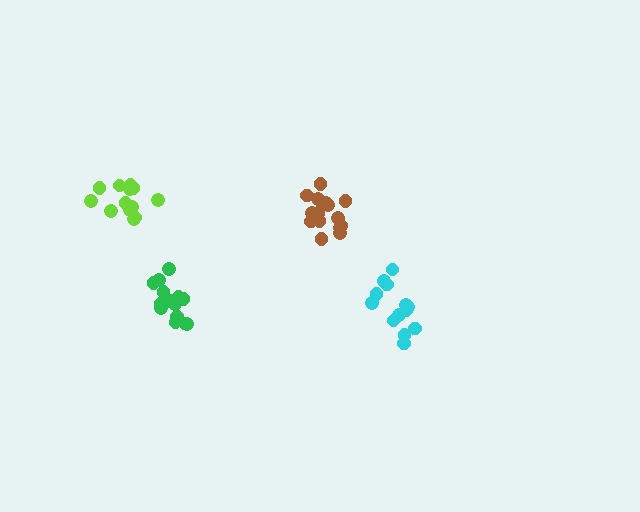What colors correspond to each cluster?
The clusters are colored: cyan, brown, lime, green.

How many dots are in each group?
Group 1: 13 dots, Group 2: 15 dots, Group 3: 13 dots, Group 4: 15 dots (56 total).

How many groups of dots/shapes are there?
There are 4 groups.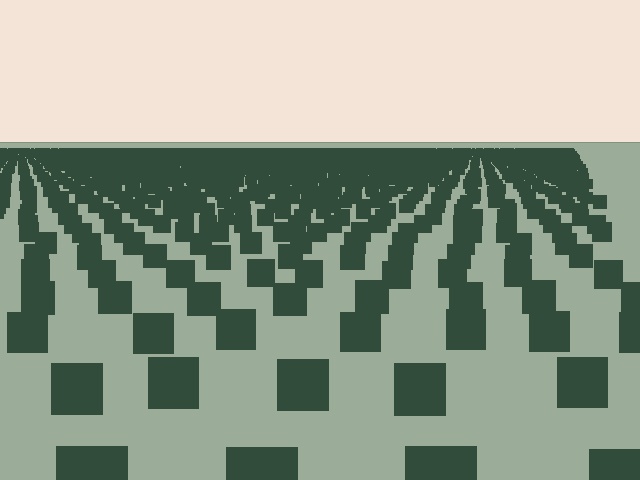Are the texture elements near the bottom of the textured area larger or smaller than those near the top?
Larger. Near the bottom, elements are closer to the viewer and appear at a bigger on-screen size.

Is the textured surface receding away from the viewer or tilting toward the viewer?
The surface is receding away from the viewer. Texture elements get smaller and denser toward the top.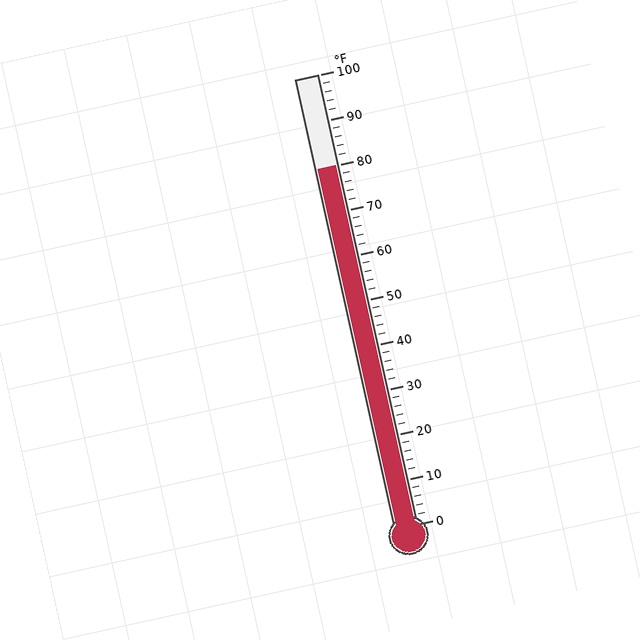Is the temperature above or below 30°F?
The temperature is above 30°F.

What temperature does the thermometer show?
The thermometer shows approximately 80°F.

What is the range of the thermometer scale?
The thermometer scale ranges from 0°F to 100°F.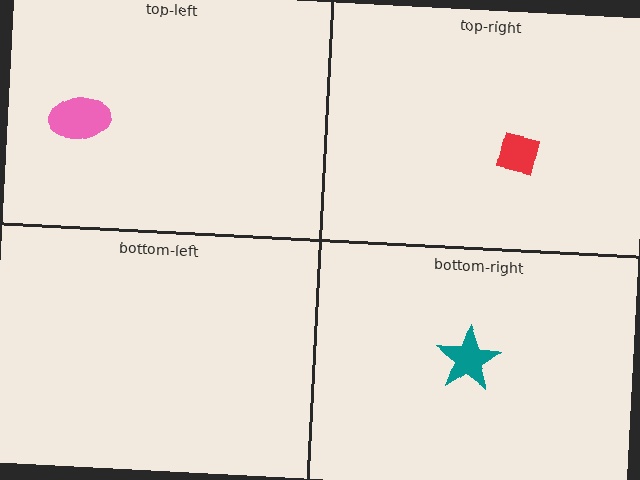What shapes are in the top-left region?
The pink ellipse.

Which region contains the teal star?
The bottom-right region.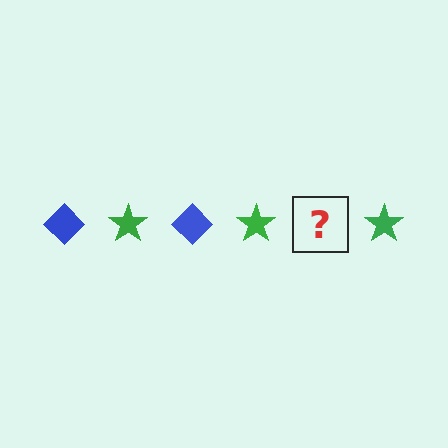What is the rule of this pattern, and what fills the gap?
The rule is that the pattern alternates between blue diamond and green star. The gap should be filled with a blue diamond.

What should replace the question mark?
The question mark should be replaced with a blue diamond.